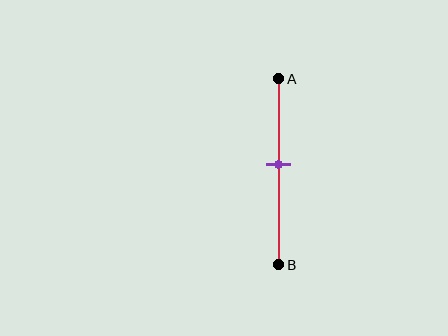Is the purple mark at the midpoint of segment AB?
No, the mark is at about 45% from A, not at the 50% midpoint.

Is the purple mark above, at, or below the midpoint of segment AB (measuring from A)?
The purple mark is above the midpoint of segment AB.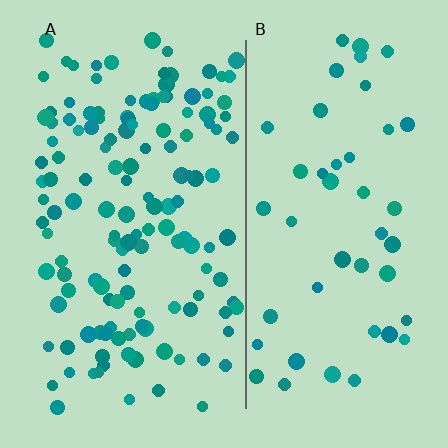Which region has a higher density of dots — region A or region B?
A (the left).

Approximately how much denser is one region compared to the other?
Approximately 3.0× — region A over region B.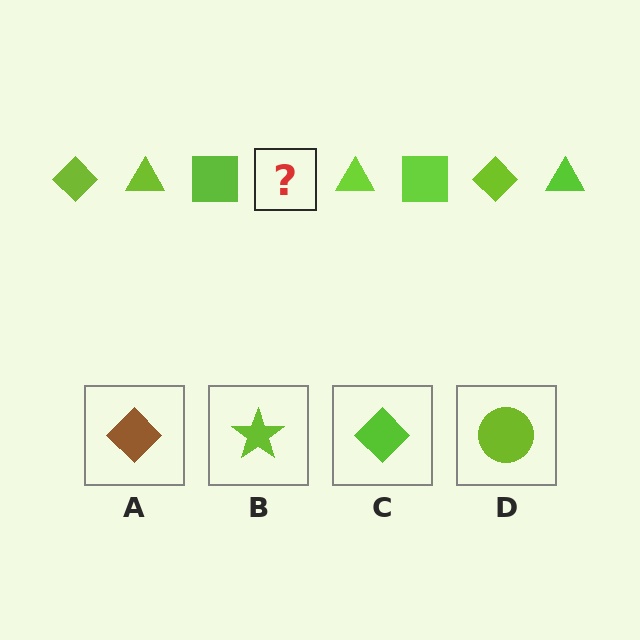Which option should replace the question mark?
Option C.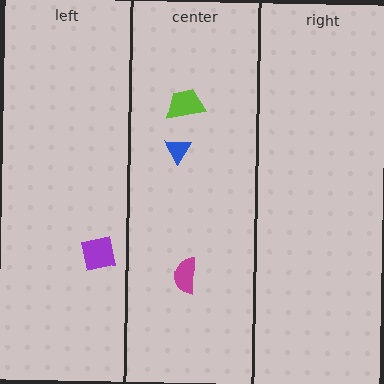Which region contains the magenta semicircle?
The center region.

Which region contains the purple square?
The left region.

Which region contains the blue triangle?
The center region.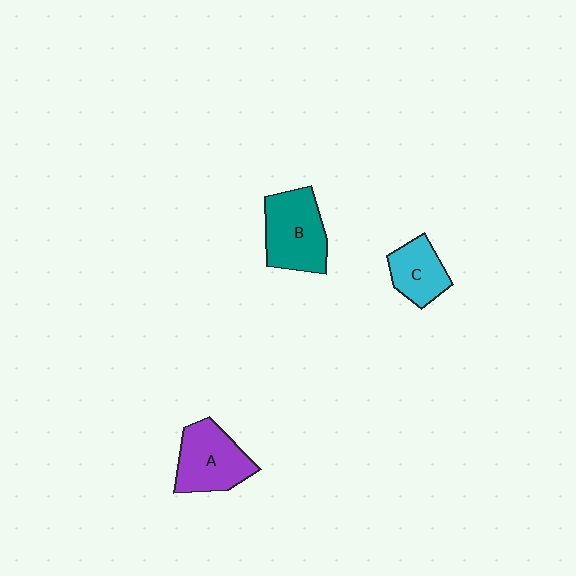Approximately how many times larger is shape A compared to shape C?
Approximately 1.4 times.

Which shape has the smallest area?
Shape C (cyan).